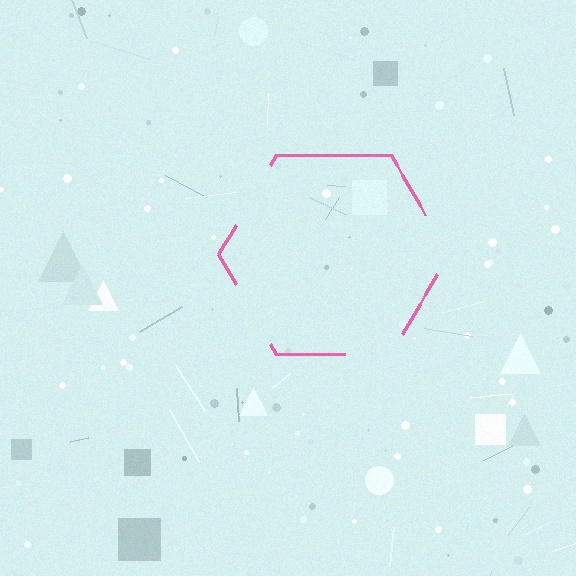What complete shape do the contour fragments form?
The contour fragments form a hexagon.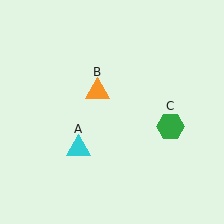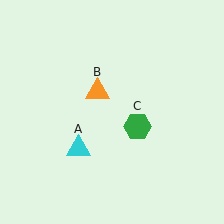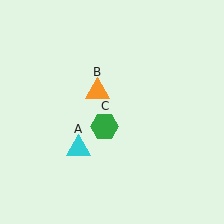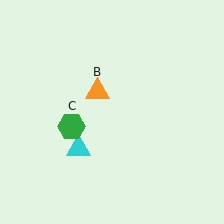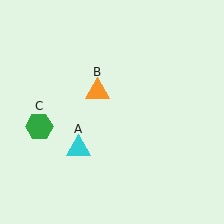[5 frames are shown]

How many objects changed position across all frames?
1 object changed position: green hexagon (object C).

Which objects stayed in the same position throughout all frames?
Cyan triangle (object A) and orange triangle (object B) remained stationary.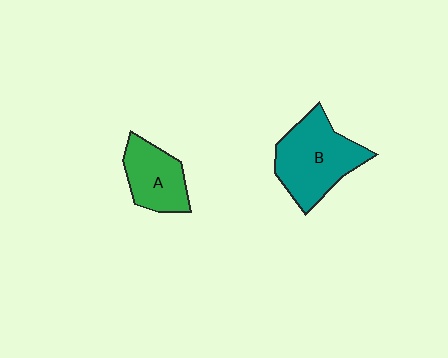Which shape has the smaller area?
Shape A (green).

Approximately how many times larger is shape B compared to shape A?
Approximately 1.5 times.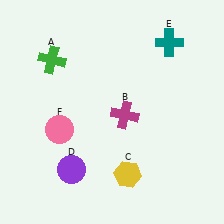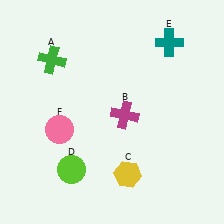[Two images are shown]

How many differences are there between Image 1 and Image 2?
There is 1 difference between the two images.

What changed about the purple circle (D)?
In Image 1, D is purple. In Image 2, it changed to lime.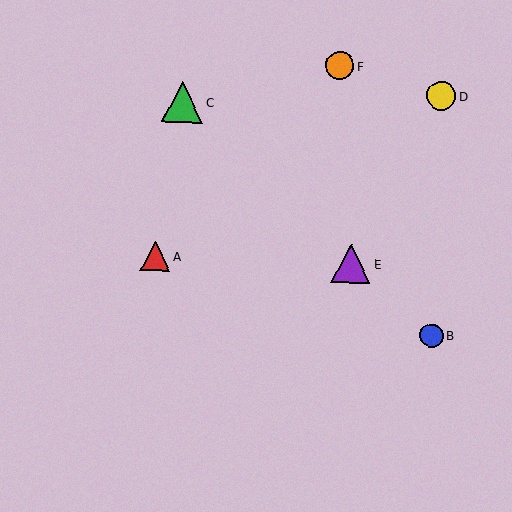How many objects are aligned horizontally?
2 objects (A, E) are aligned horizontally.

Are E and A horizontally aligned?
Yes, both are at y≈264.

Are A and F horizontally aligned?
No, A is at y≈256 and F is at y≈66.